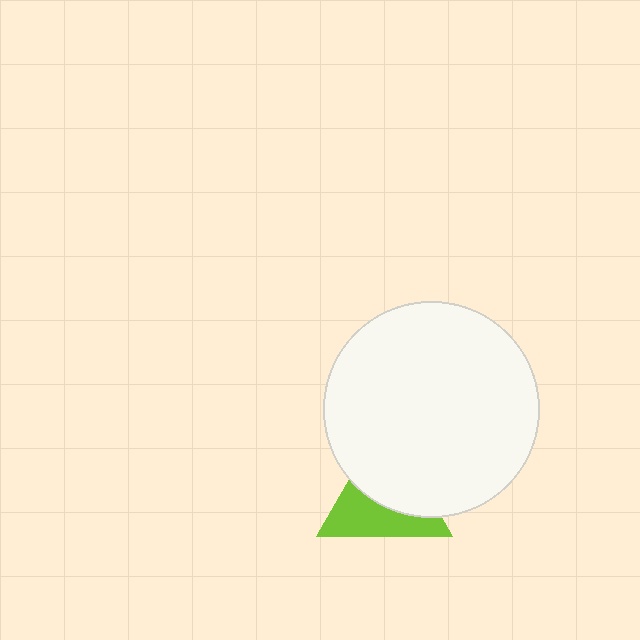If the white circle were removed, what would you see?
You would see the complete lime triangle.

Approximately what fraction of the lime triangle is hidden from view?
Roughly 53% of the lime triangle is hidden behind the white circle.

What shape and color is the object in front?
The object in front is a white circle.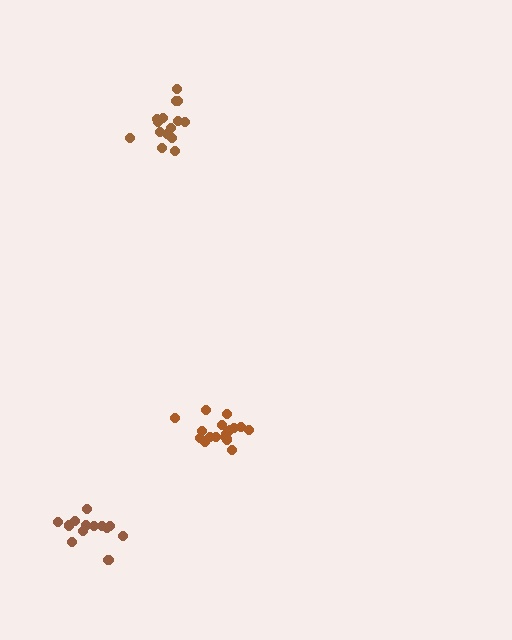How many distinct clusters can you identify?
There are 3 distinct clusters.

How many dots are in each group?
Group 1: 18 dots, Group 2: 15 dots, Group 3: 13 dots (46 total).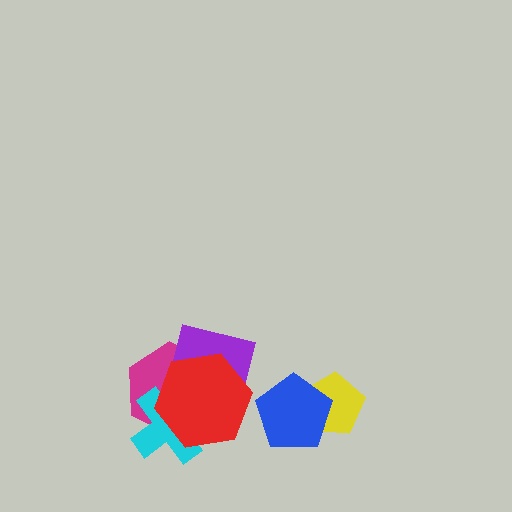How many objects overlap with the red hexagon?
3 objects overlap with the red hexagon.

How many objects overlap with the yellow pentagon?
1 object overlaps with the yellow pentagon.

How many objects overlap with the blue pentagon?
1 object overlaps with the blue pentagon.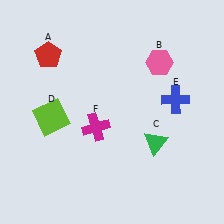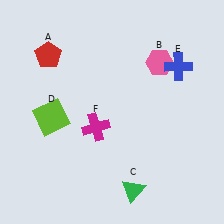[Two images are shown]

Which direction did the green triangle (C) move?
The green triangle (C) moved down.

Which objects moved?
The objects that moved are: the green triangle (C), the blue cross (E).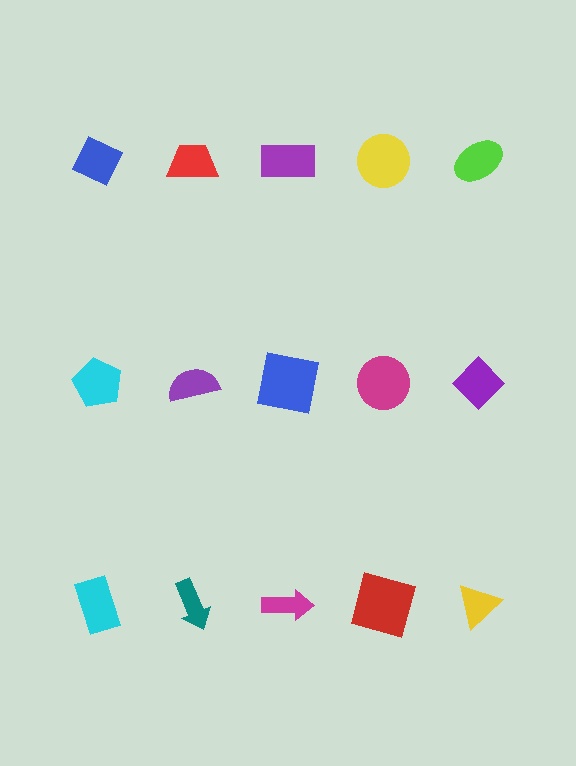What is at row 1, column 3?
A purple rectangle.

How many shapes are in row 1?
5 shapes.